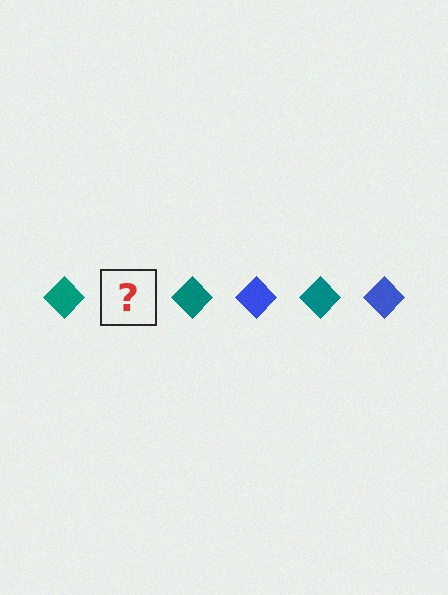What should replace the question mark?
The question mark should be replaced with a blue diamond.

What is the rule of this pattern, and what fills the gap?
The rule is that the pattern cycles through teal, blue diamonds. The gap should be filled with a blue diamond.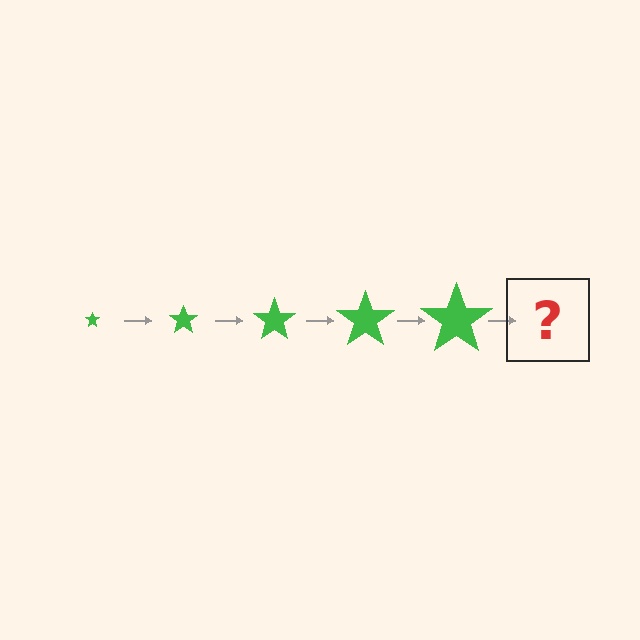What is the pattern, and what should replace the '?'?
The pattern is that the star gets progressively larger each step. The '?' should be a green star, larger than the previous one.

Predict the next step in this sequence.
The next step is a green star, larger than the previous one.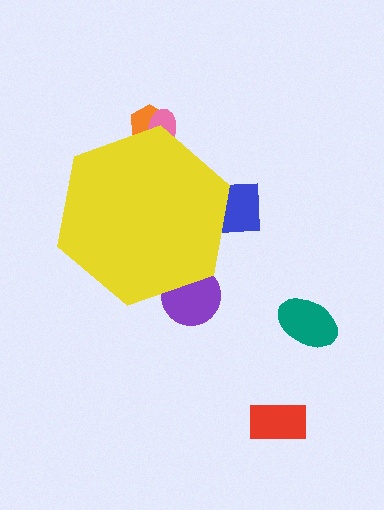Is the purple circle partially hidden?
Yes, the purple circle is partially hidden behind the yellow hexagon.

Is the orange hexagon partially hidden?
Yes, the orange hexagon is partially hidden behind the yellow hexagon.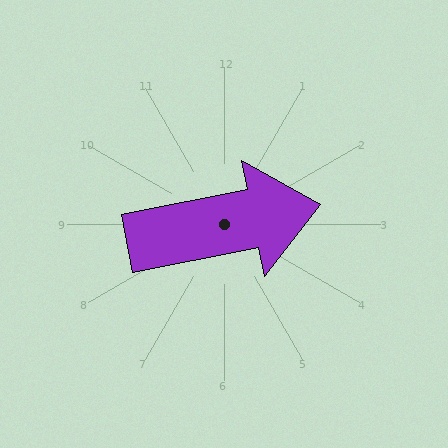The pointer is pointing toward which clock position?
Roughly 3 o'clock.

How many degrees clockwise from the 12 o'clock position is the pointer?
Approximately 79 degrees.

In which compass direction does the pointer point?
East.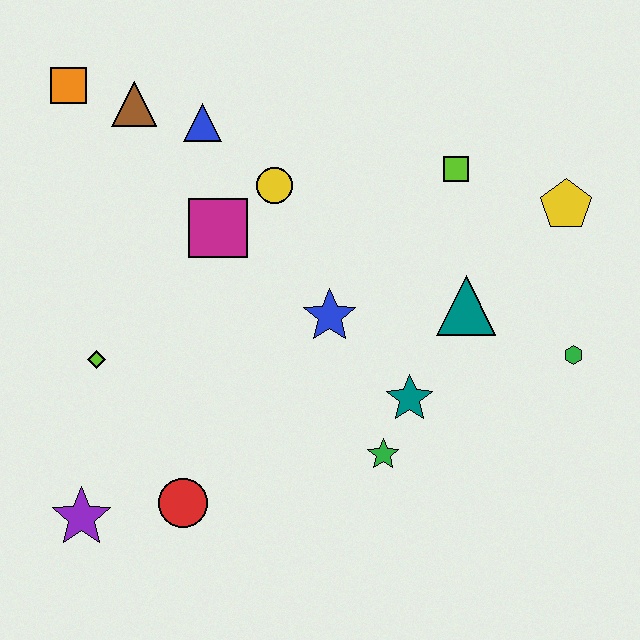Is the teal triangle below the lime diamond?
No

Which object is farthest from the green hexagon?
The orange square is farthest from the green hexagon.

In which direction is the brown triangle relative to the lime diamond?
The brown triangle is above the lime diamond.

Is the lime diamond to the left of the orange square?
No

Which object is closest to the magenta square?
The yellow circle is closest to the magenta square.